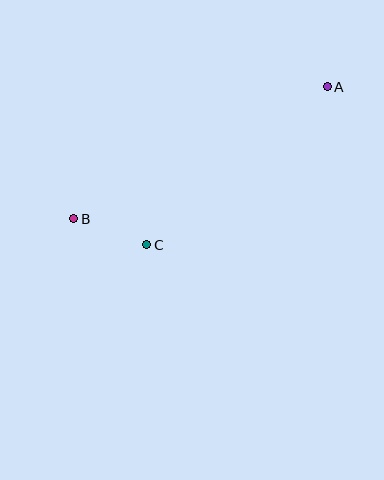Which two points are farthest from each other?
Points A and B are farthest from each other.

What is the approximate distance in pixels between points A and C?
The distance between A and C is approximately 240 pixels.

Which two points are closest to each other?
Points B and C are closest to each other.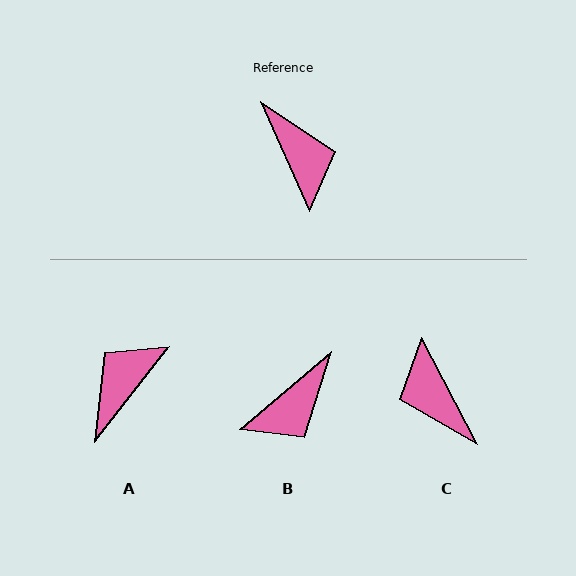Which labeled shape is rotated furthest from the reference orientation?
C, about 176 degrees away.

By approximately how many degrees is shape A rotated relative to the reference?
Approximately 118 degrees counter-clockwise.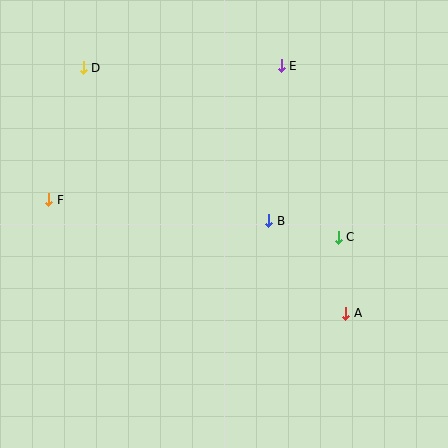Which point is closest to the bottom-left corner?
Point F is closest to the bottom-left corner.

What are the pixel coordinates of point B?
Point B is at (269, 221).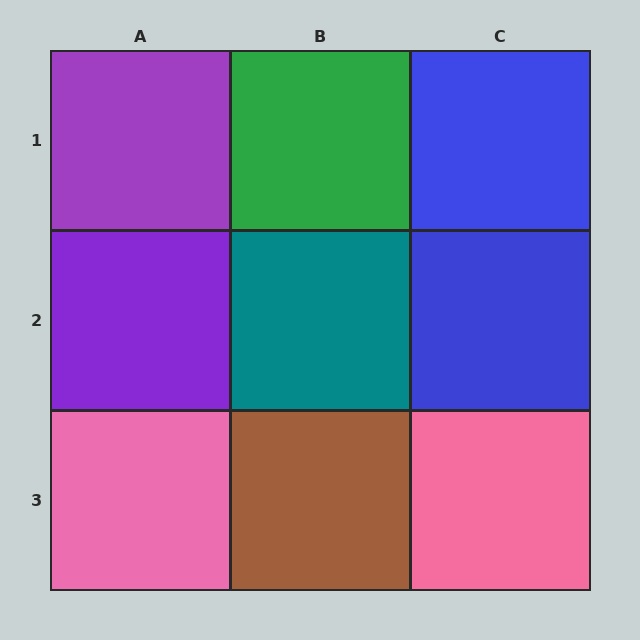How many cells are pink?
2 cells are pink.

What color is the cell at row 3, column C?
Pink.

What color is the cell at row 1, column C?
Blue.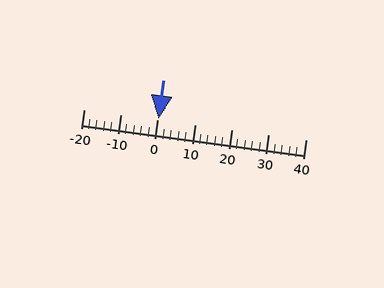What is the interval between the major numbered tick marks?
The major tick marks are spaced 10 units apart.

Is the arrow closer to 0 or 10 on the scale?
The arrow is closer to 0.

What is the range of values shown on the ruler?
The ruler shows values from -20 to 40.